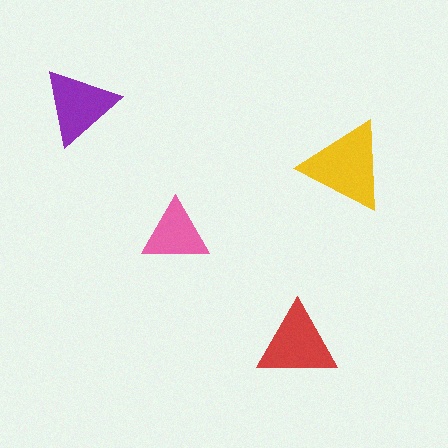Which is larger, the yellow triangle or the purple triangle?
The yellow one.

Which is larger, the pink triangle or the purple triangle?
The purple one.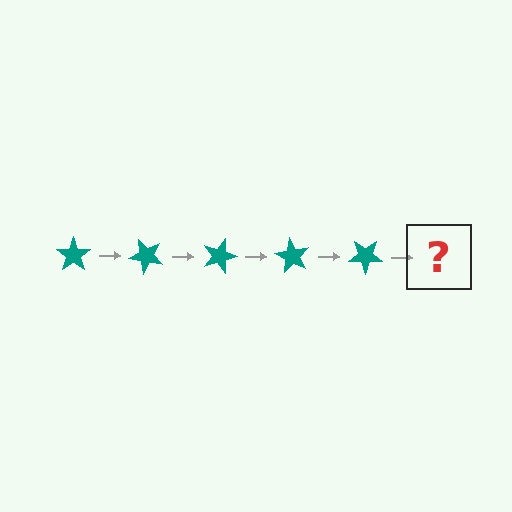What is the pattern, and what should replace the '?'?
The pattern is that the star rotates 45 degrees each step. The '?' should be a teal star rotated 225 degrees.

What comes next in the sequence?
The next element should be a teal star rotated 225 degrees.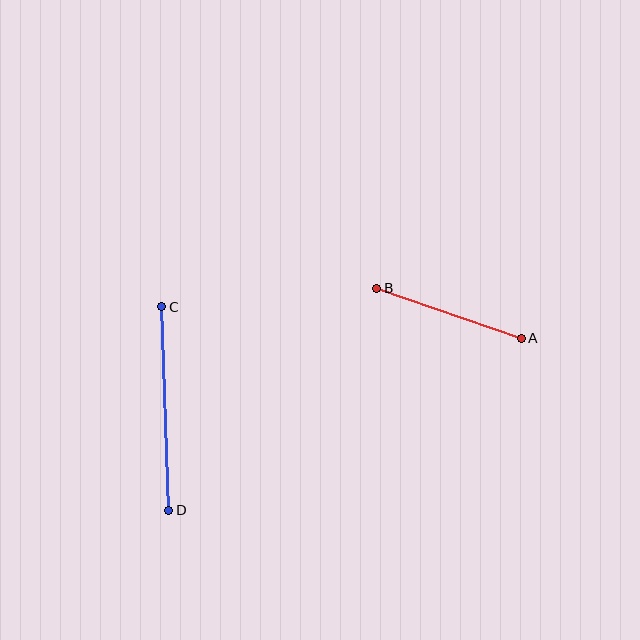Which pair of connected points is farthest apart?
Points C and D are farthest apart.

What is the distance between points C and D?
The distance is approximately 203 pixels.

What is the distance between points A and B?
The distance is approximately 153 pixels.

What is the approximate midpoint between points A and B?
The midpoint is at approximately (449, 313) pixels.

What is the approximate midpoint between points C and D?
The midpoint is at approximately (165, 408) pixels.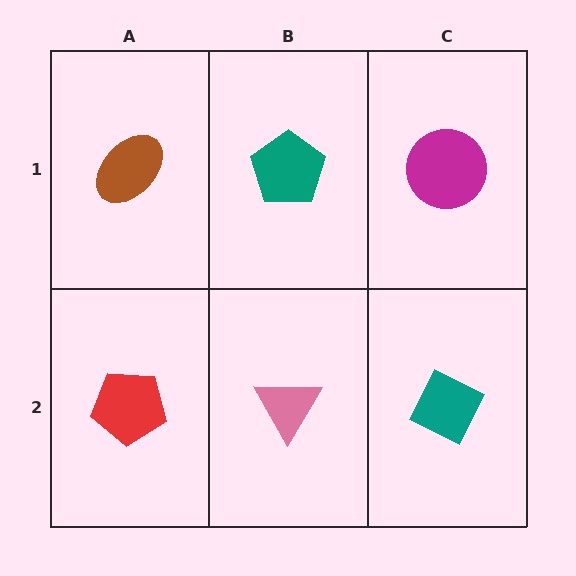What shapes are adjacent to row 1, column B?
A pink triangle (row 2, column B), a brown ellipse (row 1, column A), a magenta circle (row 1, column C).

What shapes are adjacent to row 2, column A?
A brown ellipse (row 1, column A), a pink triangle (row 2, column B).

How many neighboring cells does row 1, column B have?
3.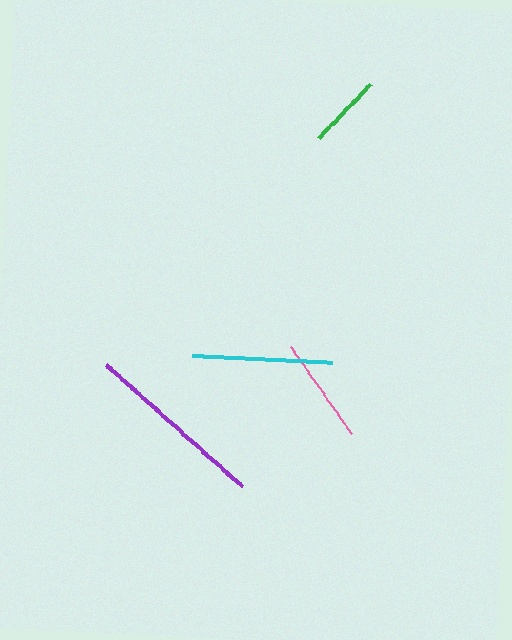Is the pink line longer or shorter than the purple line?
The purple line is longer than the pink line.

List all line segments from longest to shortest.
From longest to shortest: purple, cyan, pink, green.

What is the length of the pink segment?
The pink segment is approximately 106 pixels long.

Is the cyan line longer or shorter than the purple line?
The purple line is longer than the cyan line.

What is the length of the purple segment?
The purple segment is approximately 182 pixels long.